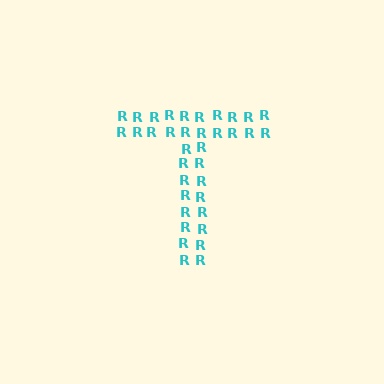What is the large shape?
The large shape is the letter T.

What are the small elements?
The small elements are letter R's.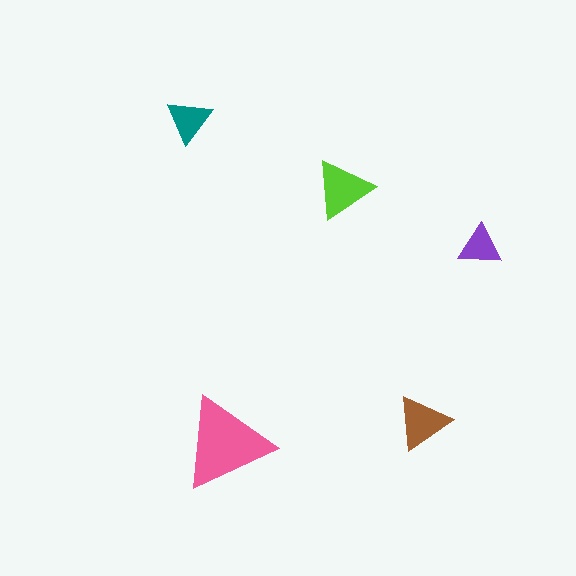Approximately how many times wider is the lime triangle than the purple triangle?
About 1.5 times wider.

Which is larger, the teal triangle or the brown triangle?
The brown one.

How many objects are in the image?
There are 5 objects in the image.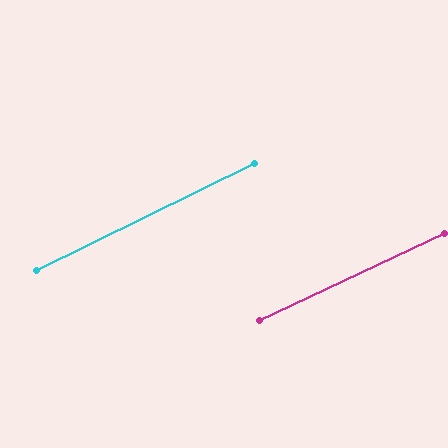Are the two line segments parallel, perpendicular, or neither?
Parallel — their directions differ by only 1.0°.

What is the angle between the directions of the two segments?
Approximately 1 degree.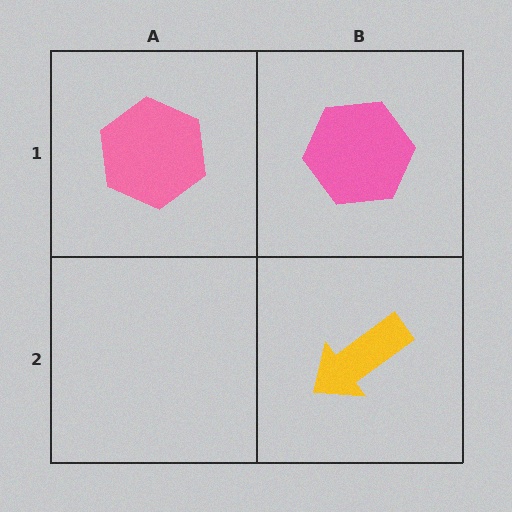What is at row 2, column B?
A yellow arrow.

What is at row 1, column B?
A pink hexagon.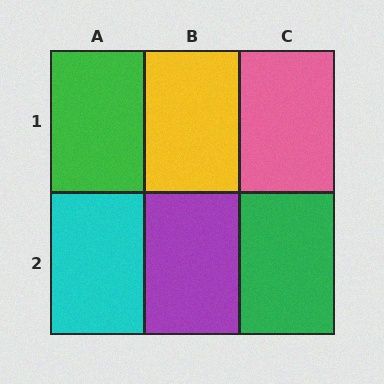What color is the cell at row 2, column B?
Purple.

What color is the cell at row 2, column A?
Cyan.